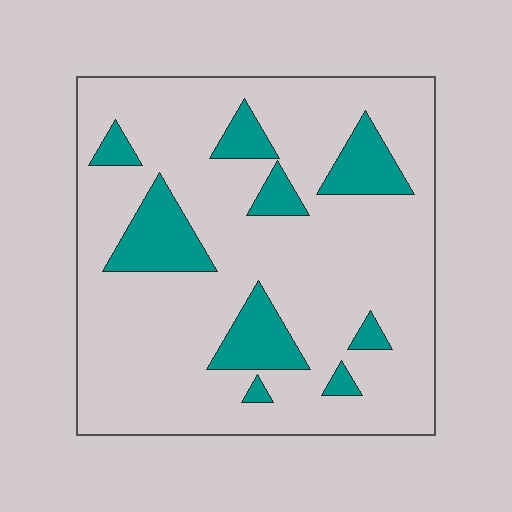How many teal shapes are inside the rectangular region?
9.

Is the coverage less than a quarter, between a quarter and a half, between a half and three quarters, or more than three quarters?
Less than a quarter.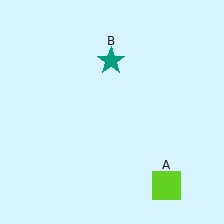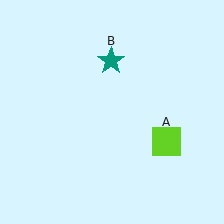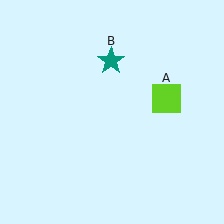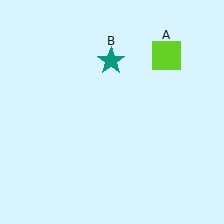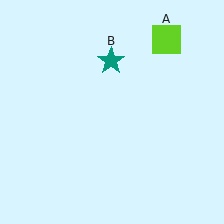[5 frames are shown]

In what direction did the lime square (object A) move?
The lime square (object A) moved up.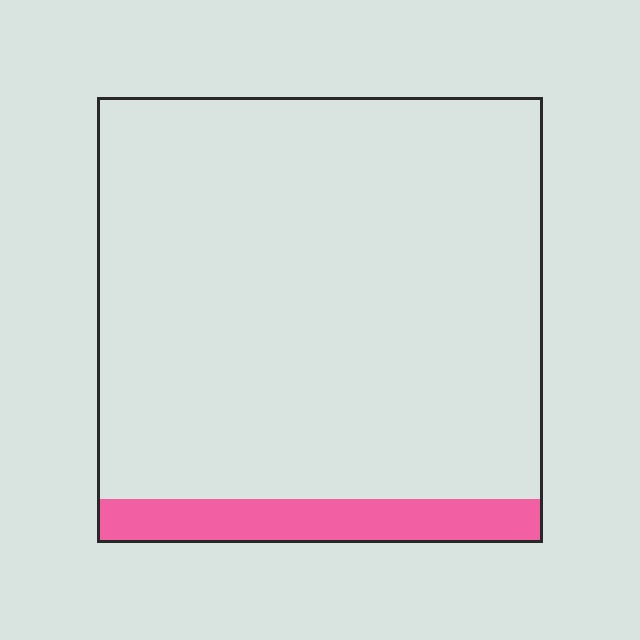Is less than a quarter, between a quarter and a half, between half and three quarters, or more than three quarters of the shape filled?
Less than a quarter.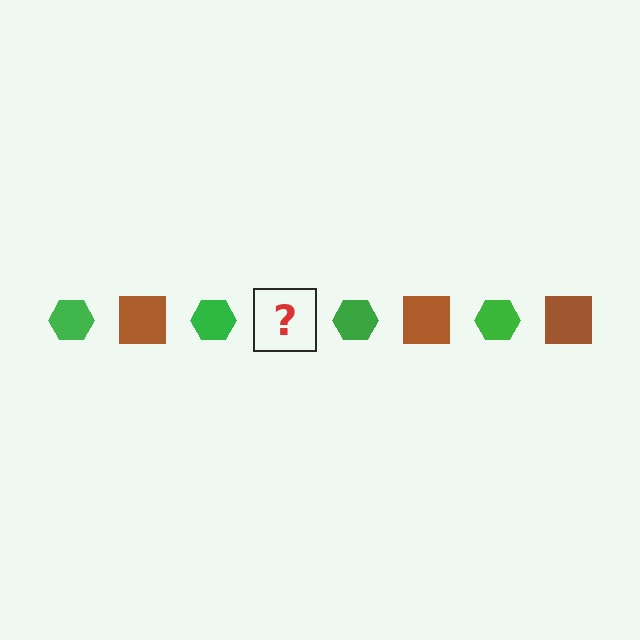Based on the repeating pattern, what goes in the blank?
The blank should be a brown square.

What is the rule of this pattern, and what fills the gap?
The rule is that the pattern alternates between green hexagon and brown square. The gap should be filled with a brown square.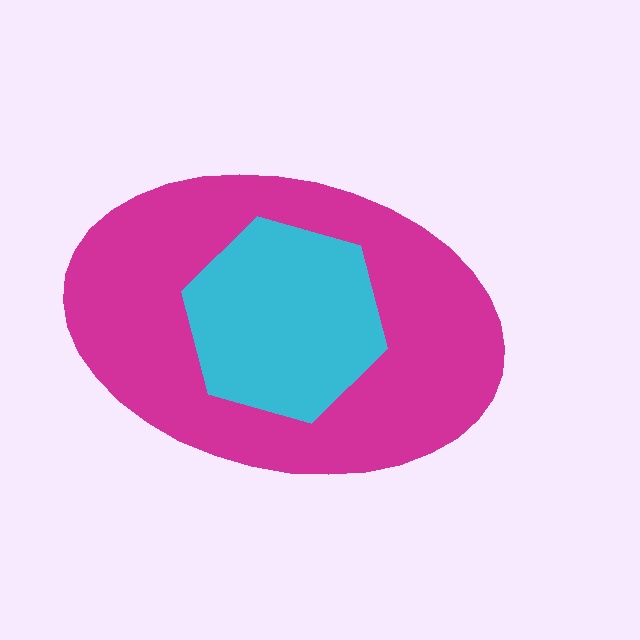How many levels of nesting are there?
2.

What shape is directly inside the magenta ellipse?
The cyan hexagon.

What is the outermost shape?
The magenta ellipse.